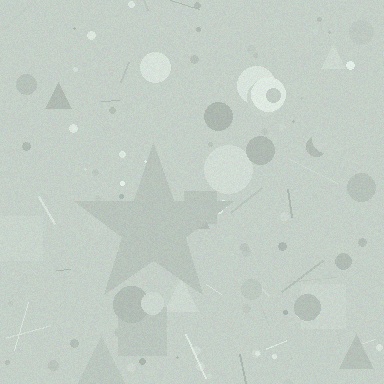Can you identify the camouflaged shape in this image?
The camouflaged shape is a star.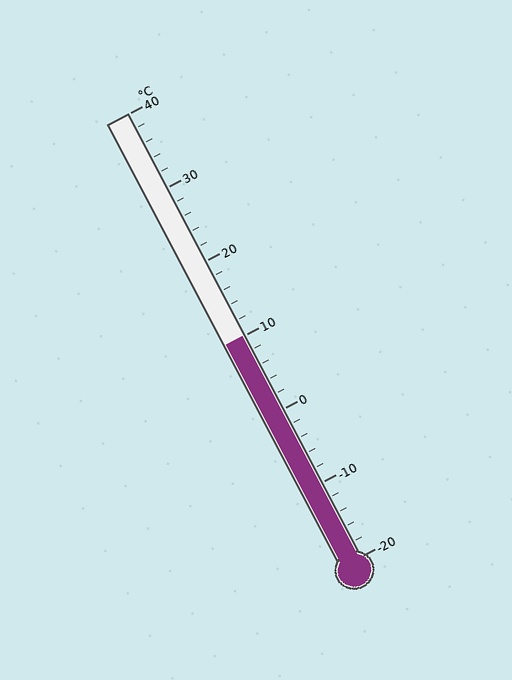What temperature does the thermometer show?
The thermometer shows approximately 10°C.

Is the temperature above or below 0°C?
The temperature is above 0°C.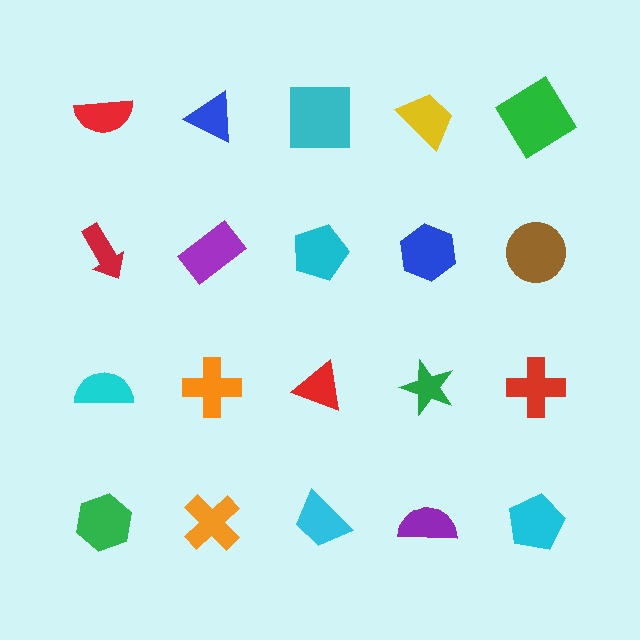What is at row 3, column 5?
A red cross.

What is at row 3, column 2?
An orange cross.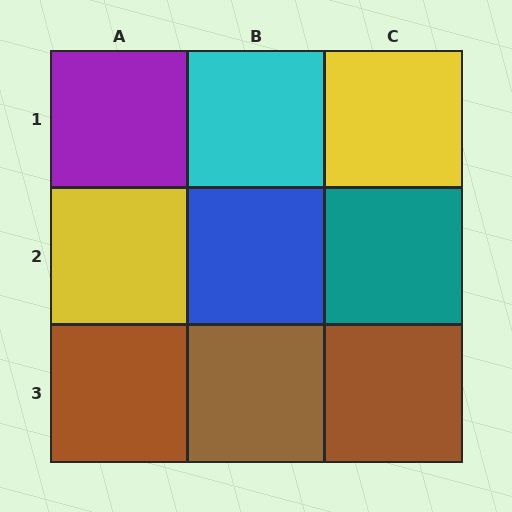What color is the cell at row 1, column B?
Cyan.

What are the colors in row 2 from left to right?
Yellow, blue, teal.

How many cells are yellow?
2 cells are yellow.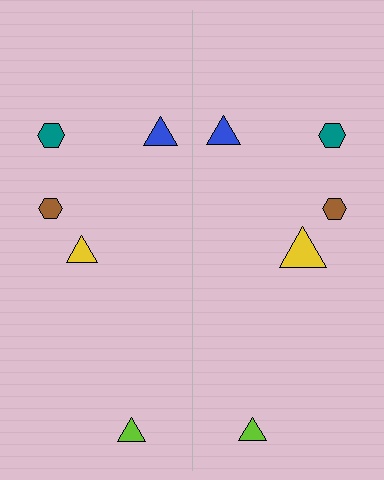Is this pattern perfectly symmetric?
No, the pattern is not perfectly symmetric. The yellow triangle on the right side has a different size than its mirror counterpart.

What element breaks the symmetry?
The yellow triangle on the right side has a different size than its mirror counterpart.